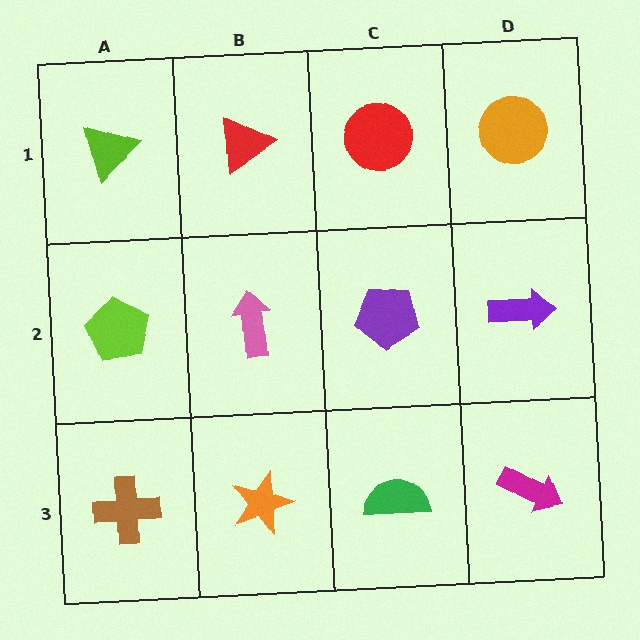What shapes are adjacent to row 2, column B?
A red triangle (row 1, column B), an orange star (row 3, column B), a lime pentagon (row 2, column A), a purple pentagon (row 2, column C).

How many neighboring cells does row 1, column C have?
3.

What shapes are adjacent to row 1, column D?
A purple arrow (row 2, column D), a red circle (row 1, column C).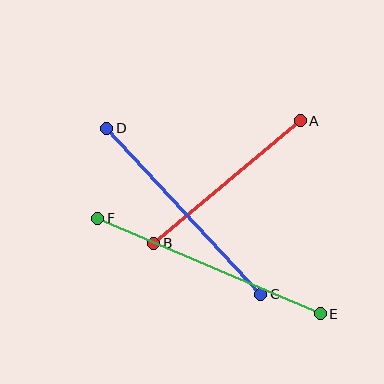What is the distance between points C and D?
The distance is approximately 227 pixels.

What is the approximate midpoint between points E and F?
The midpoint is at approximately (209, 266) pixels.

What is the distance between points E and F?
The distance is approximately 242 pixels.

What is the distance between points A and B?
The distance is approximately 191 pixels.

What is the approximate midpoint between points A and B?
The midpoint is at approximately (227, 182) pixels.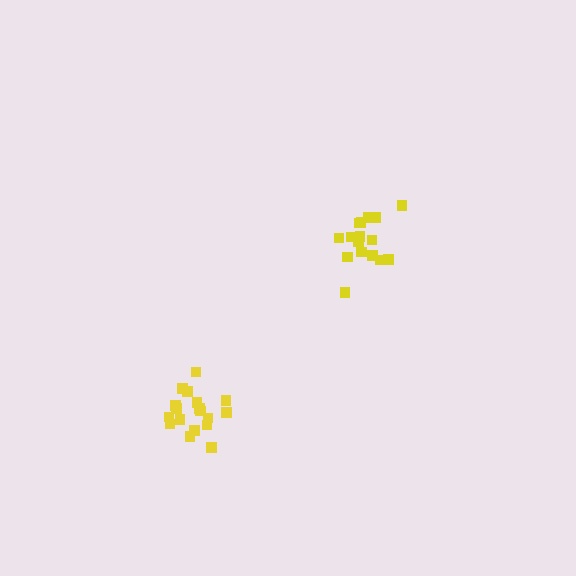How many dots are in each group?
Group 1: 18 dots, Group 2: 16 dots (34 total).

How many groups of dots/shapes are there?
There are 2 groups.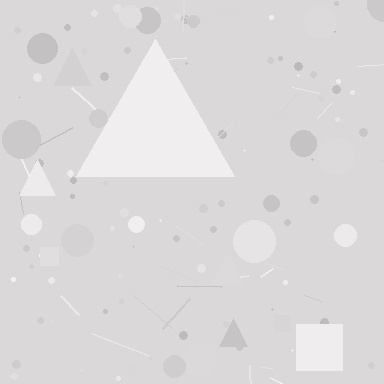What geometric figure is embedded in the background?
A triangle is embedded in the background.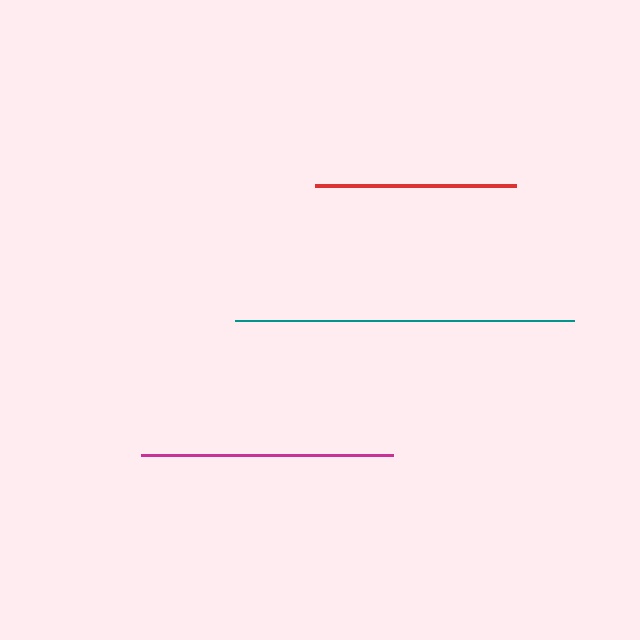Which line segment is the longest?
The teal line is the longest at approximately 339 pixels.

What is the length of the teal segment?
The teal segment is approximately 339 pixels long.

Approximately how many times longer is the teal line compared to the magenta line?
The teal line is approximately 1.3 times the length of the magenta line.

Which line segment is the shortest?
The red line is the shortest at approximately 200 pixels.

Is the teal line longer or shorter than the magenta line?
The teal line is longer than the magenta line.